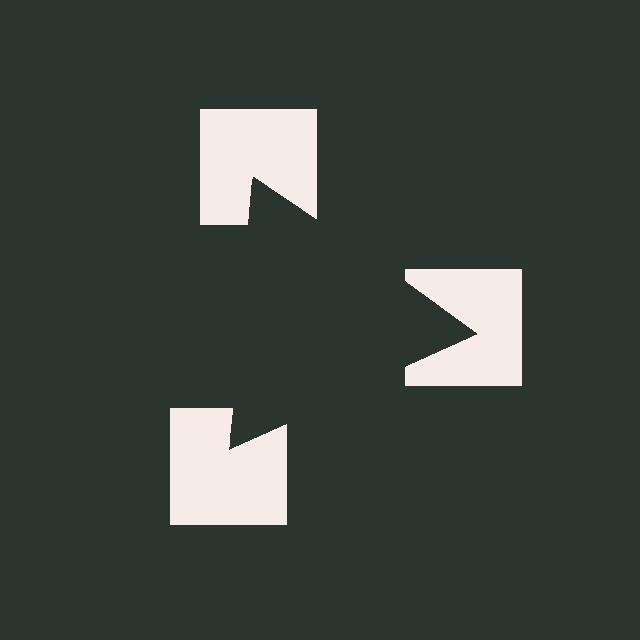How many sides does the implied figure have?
3 sides.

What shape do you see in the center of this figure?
An illusory triangle — its edges are inferred from the aligned wedge cuts in the notched squares, not physically drawn.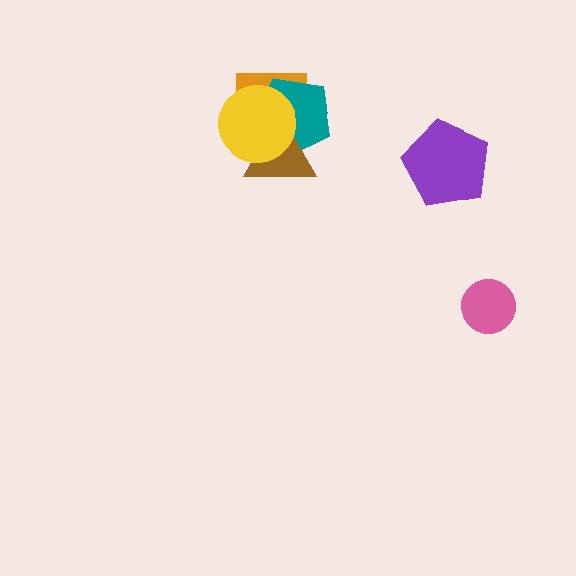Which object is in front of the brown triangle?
The yellow circle is in front of the brown triangle.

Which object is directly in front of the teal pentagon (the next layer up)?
The brown triangle is directly in front of the teal pentagon.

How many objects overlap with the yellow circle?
3 objects overlap with the yellow circle.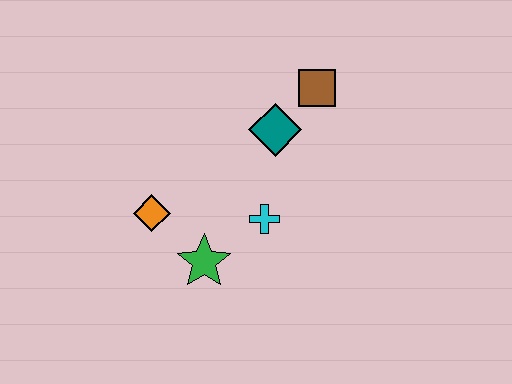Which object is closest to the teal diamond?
The brown square is closest to the teal diamond.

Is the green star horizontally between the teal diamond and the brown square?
No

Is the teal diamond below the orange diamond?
No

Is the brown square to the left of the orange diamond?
No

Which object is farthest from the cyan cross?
The brown square is farthest from the cyan cross.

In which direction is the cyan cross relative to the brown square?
The cyan cross is below the brown square.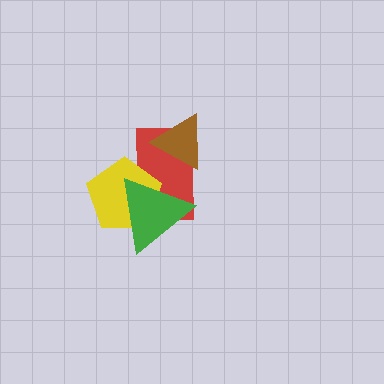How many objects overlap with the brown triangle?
1 object overlaps with the brown triangle.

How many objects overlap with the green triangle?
2 objects overlap with the green triangle.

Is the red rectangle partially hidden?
Yes, it is partially covered by another shape.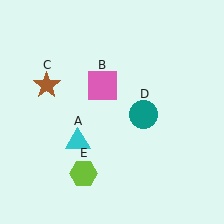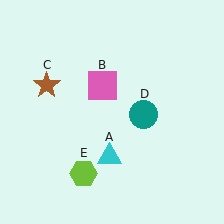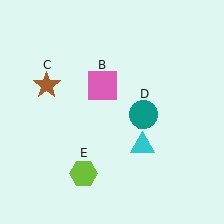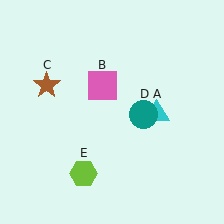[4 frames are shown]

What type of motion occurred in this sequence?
The cyan triangle (object A) rotated counterclockwise around the center of the scene.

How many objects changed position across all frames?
1 object changed position: cyan triangle (object A).